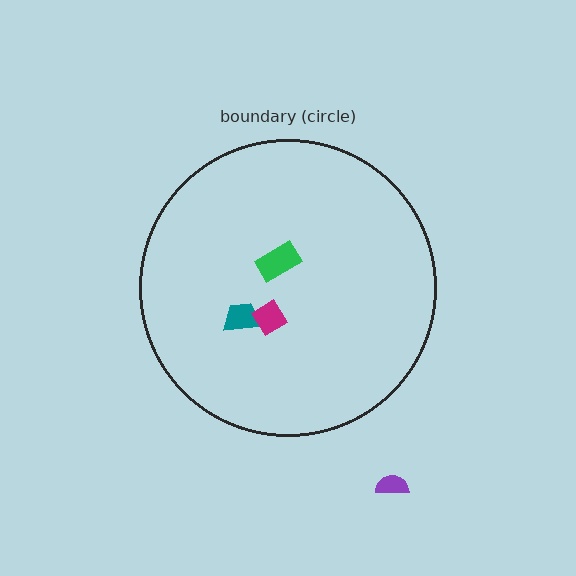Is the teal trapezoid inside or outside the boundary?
Inside.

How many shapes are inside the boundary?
3 inside, 1 outside.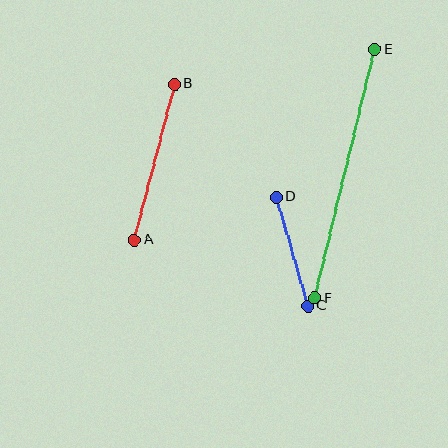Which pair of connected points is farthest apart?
Points E and F are farthest apart.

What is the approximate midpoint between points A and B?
The midpoint is at approximately (154, 162) pixels.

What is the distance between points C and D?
The distance is approximately 113 pixels.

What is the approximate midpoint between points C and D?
The midpoint is at approximately (292, 251) pixels.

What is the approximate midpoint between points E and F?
The midpoint is at approximately (345, 174) pixels.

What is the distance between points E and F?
The distance is approximately 256 pixels.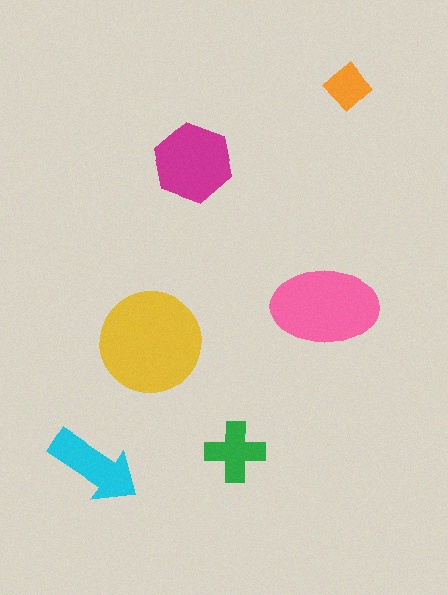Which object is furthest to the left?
The cyan arrow is leftmost.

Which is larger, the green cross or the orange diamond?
The green cross.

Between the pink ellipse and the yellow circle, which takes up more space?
The yellow circle.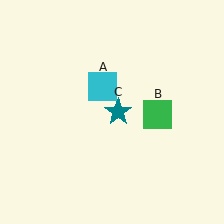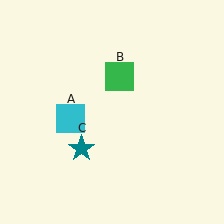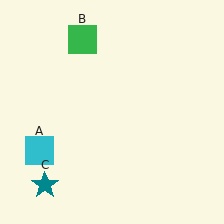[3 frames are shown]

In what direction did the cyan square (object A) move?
The cyan square (object A) moved down and to the left.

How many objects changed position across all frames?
3 objects changed position: cyan square (object A), green square (object B), teal star (object C).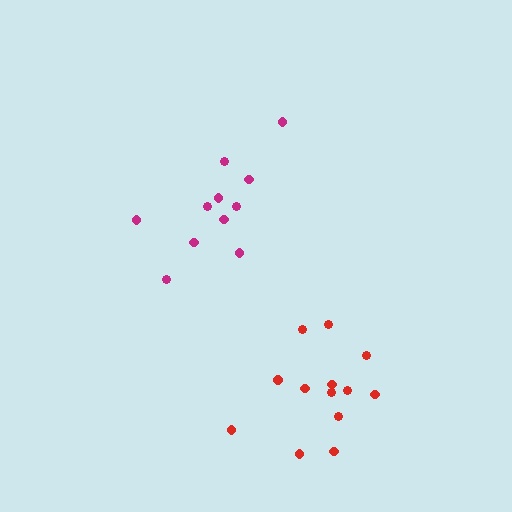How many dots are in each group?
Group 1: 11 dots, Group 2: 13 dots (24 total).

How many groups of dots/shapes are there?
There are 2 groups.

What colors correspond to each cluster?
The clusters are colored: magenta, red.